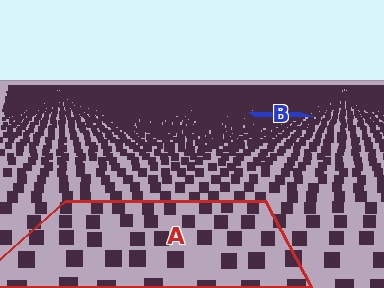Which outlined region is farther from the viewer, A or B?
Region B is farther from the viewer — the texture elements inside it appear smaller and more densely packed.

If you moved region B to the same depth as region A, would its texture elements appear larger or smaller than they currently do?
They would appear larger. At a closer depth, the same texture elements are projected at a bigger on-screen size.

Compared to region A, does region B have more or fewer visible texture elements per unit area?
Region B has more texture elements per unit area — they are packed more densely because it is farther away.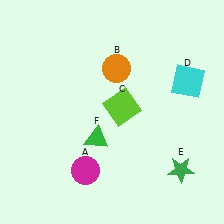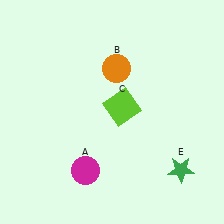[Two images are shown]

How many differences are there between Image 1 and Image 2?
There are 2 differences between the two images.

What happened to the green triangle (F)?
The green triangle (F) was removed in Image 2. It was in the bottom-left area of Image 1.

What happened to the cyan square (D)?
The cyan square (D) was removed in Image 2. It was in the top-right area of Image 1.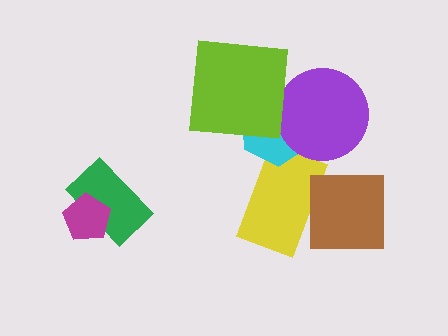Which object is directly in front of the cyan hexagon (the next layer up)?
The purple circle is directly in front of the cyan hexagon.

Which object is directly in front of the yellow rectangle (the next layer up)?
The brown square is directly in front of the yellow rectangle.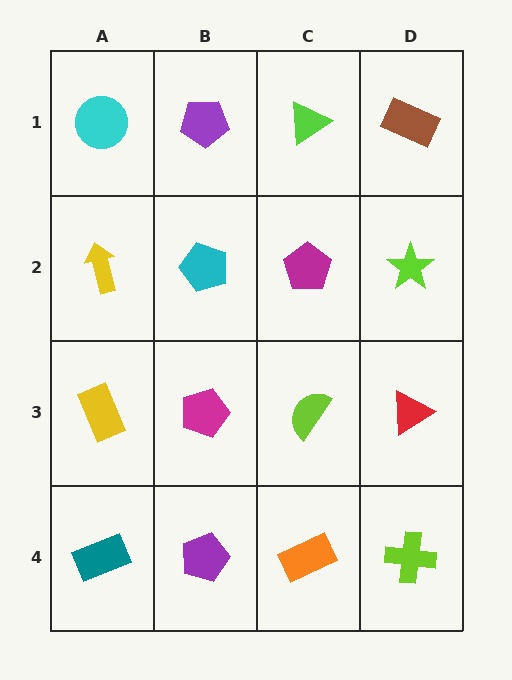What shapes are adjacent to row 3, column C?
A magenta pentagon (row 2, column C), an orange rectangle (row 4, column C), a magenta pentagon (row 3, column B), a red triangle (row 3, column D).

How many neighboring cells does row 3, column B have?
4.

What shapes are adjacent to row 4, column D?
A red triangle (row 3, column D), an orange rectangle (row 4, column C).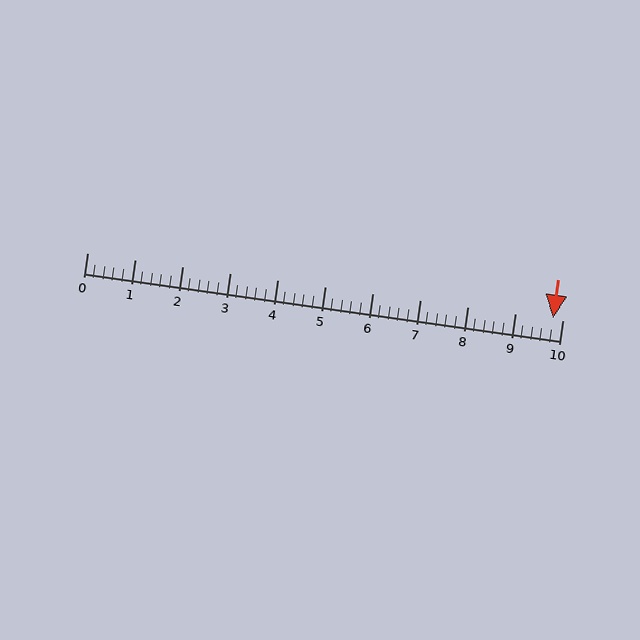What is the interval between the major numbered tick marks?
The major tick marks are spaced 1 units apart.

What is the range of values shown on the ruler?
The ruler shows values from 0 to 10.